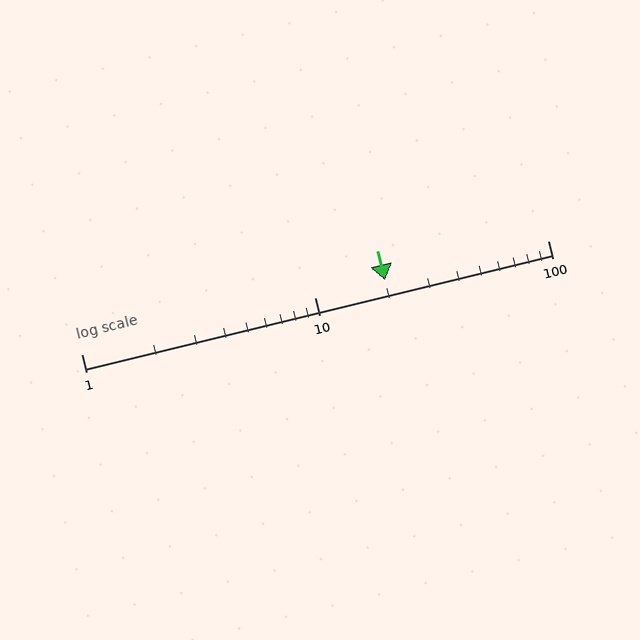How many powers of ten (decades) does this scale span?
The scale spans 2 decades, from 1 to 100.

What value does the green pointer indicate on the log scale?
The pointer indicates approximately 20.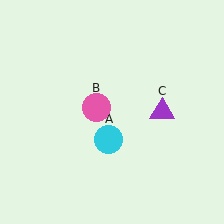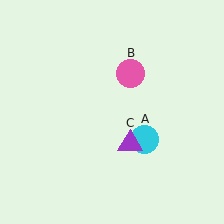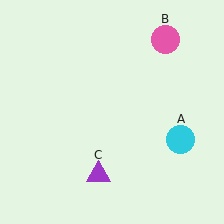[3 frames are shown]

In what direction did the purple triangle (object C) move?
The purple triangle (object C) moved down and to the left.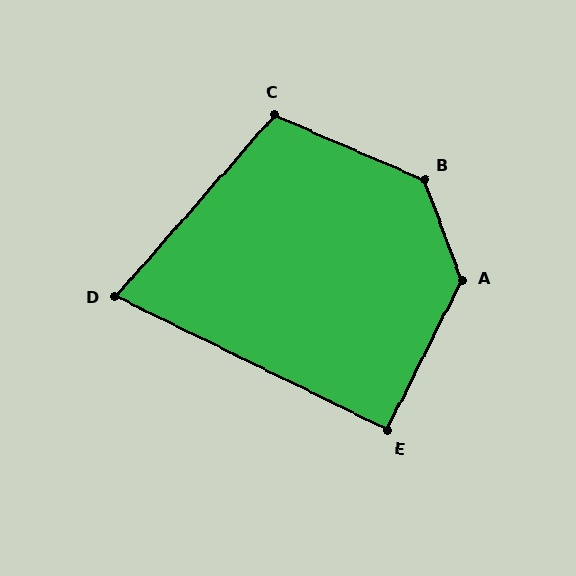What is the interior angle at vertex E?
Approximately 90 degrees (approximately right).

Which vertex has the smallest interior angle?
D, at approximately 75 degrees.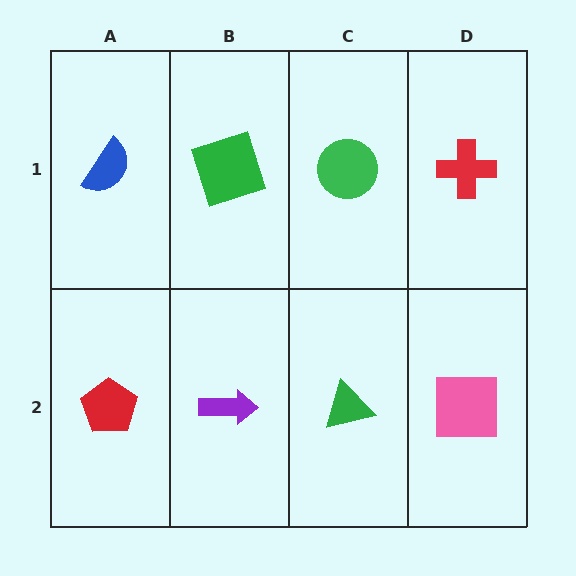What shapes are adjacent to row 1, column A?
A red pentagon (row 2, column A), a green square (row 1, column B).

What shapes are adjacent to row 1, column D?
A pink square (row 2, column D), a green circle (row 1, column C).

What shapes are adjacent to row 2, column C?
A green circle (row 1, column C), a purple arrow (row 2, column B), a pink square (row 2, column D).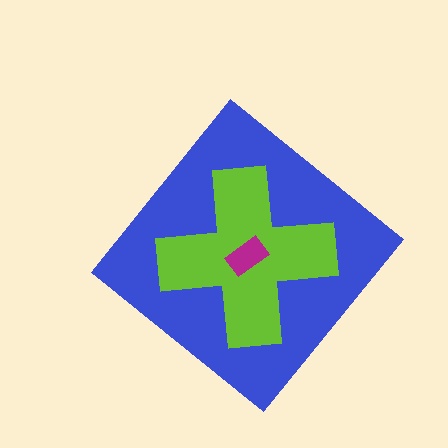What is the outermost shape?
The blue diamond.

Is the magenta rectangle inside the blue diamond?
Yes.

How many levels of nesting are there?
3.